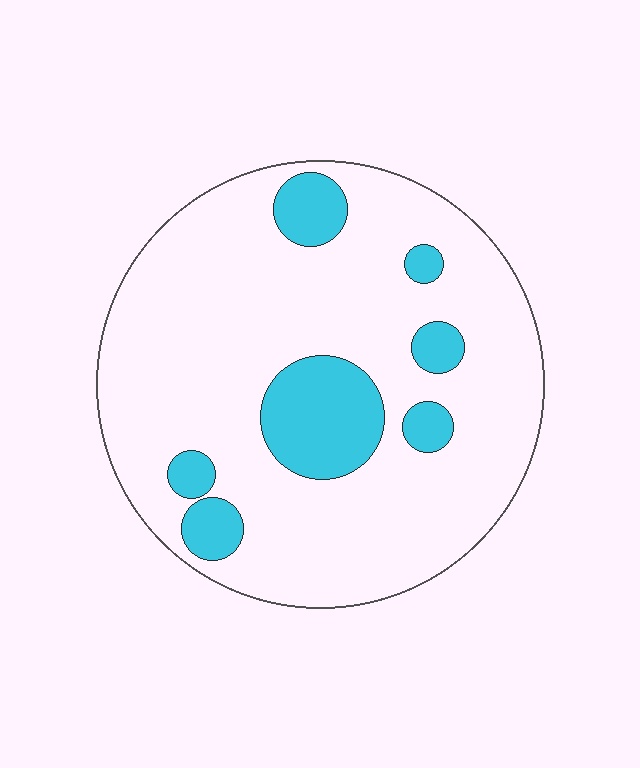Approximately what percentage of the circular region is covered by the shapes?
Approximately 15%.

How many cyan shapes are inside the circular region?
7.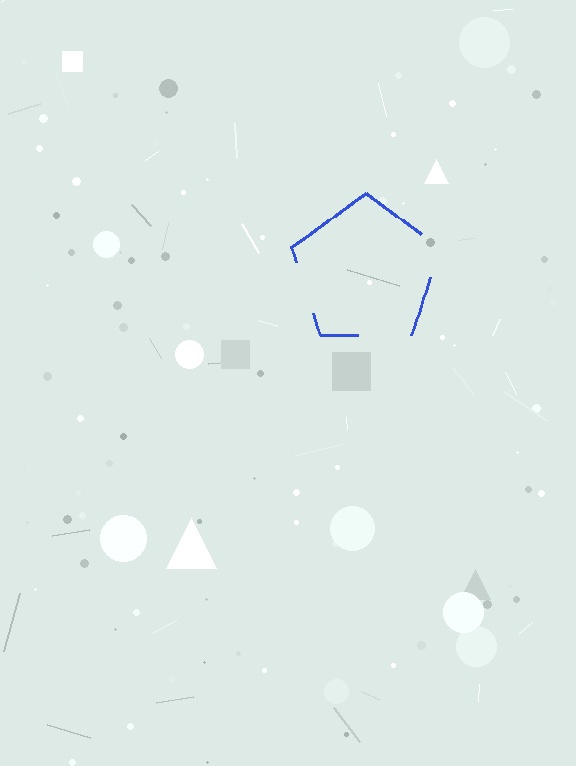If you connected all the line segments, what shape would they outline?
They would outline a pentagon.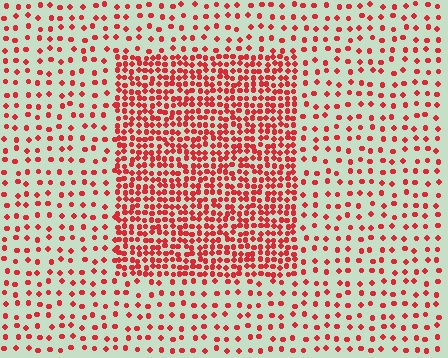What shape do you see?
I see a rectangle.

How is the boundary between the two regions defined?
The boundary is defined by a change in element density (approximately 2.7x ratio). All elements are the same color, size, and shape.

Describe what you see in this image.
The image contains small red elements arranged at two different densities. A rectangle-shaped region is visible where the elements are more densely packed than the surrounding area.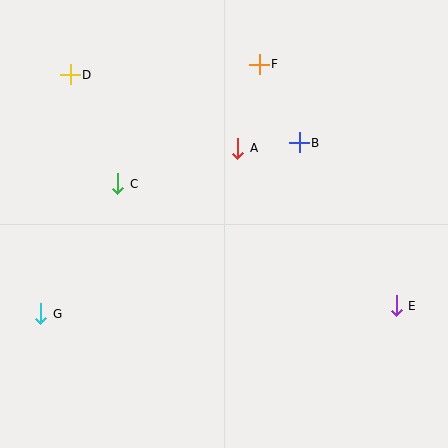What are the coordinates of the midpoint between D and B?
The midpoint between D and B is at (185, 109).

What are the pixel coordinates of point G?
Point G is at (41, 314).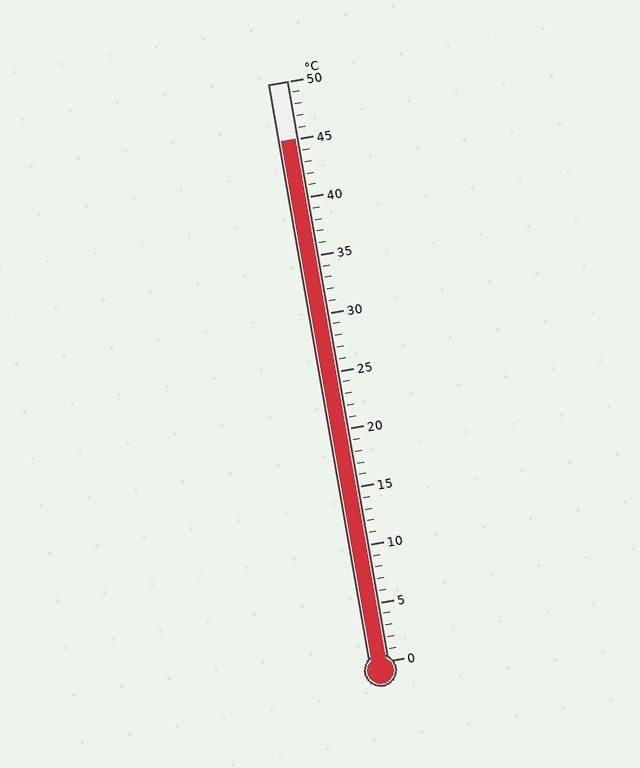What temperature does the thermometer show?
The thermometer shows approximately 45°C.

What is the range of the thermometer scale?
The thermometer scale ranges from 0°C to 50°C.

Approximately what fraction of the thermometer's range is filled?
The thermometer is filled to approximately 90% of its range.